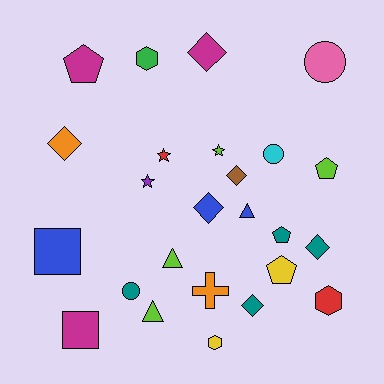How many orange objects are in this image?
There are 2 orange objects.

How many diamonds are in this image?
There are 6 diamonds.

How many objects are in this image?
There are 25 objects.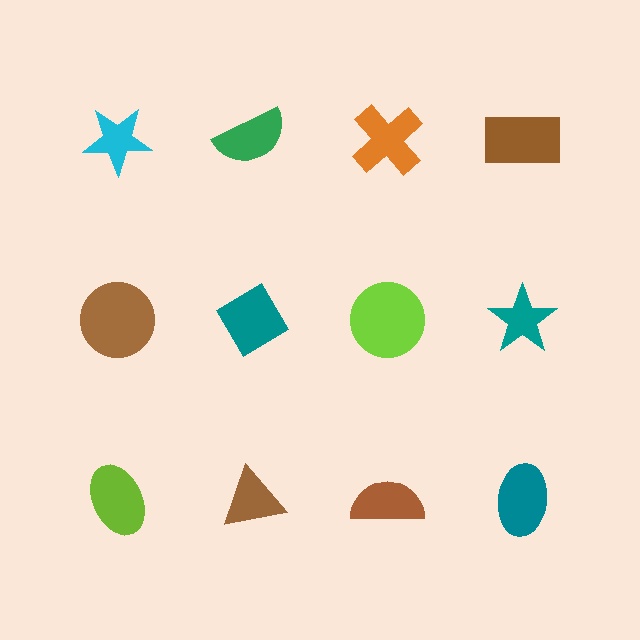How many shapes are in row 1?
4 shapes.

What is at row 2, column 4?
A teal star.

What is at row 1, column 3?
An orange cross.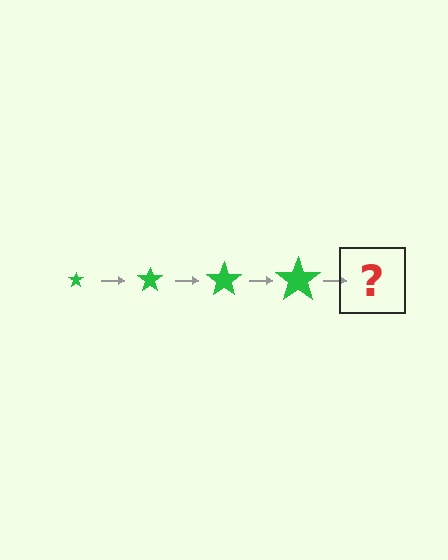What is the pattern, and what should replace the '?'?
The pattern is that the star gets progressively larger each step. The '?' should be a green star, larger than the previous one.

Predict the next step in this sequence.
The next step is a green star, larger than the previous one.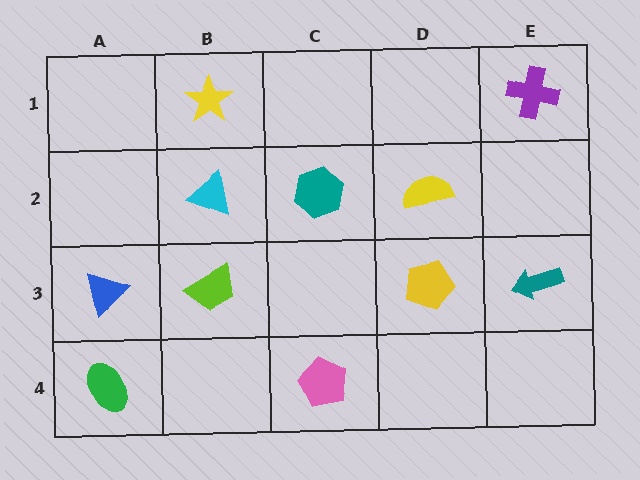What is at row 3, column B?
A lime trapezoid.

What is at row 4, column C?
A pink pentagon.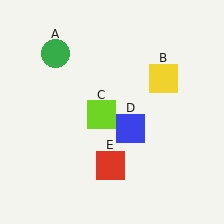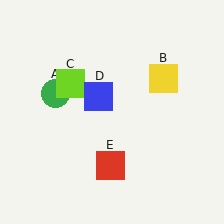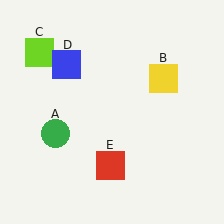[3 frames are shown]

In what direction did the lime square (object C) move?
The lime square (object C) moved up and to the left.